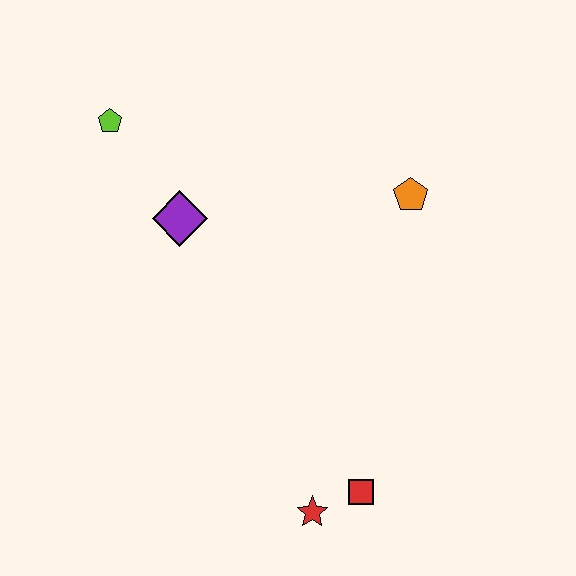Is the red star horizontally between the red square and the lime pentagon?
Yes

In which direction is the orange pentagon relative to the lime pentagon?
The orange pentagon is to the right of the lime pentagon.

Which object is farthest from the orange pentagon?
The red star is farthest from the orange pentagon.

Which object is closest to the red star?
The red square is closest to the red star.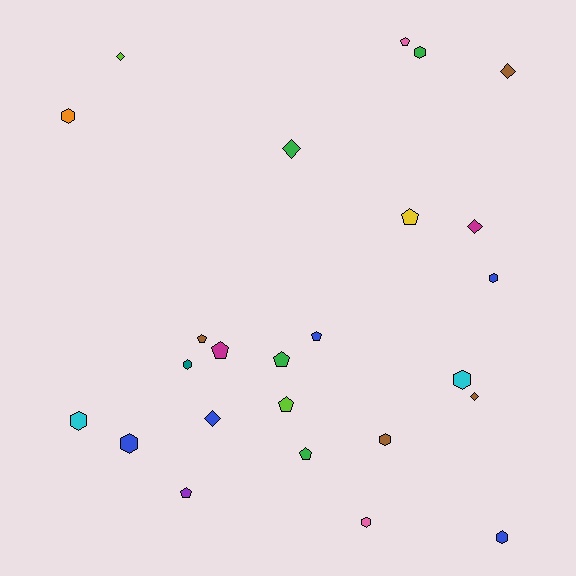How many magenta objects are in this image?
There are 2 magenta objects.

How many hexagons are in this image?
There are 10 hexagons.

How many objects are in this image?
There are 25 objects.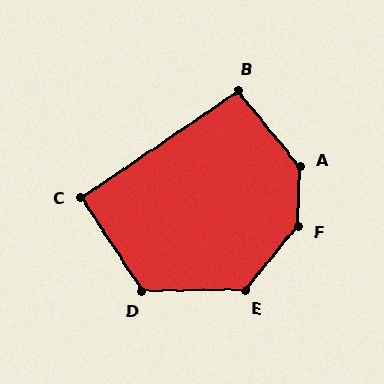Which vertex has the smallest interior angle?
C, at approximately 91 degrees.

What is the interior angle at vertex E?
Approximately 131 degrees (obtuse).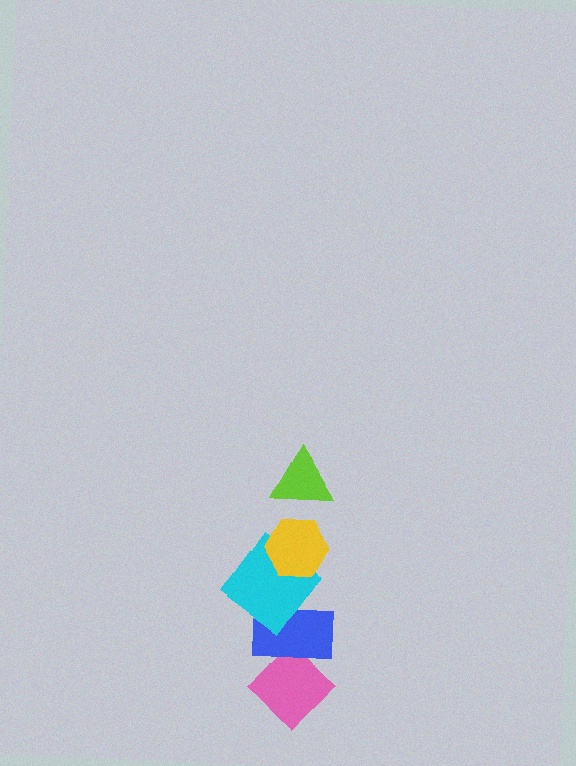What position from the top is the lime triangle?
The lime triangle is 1st from the top.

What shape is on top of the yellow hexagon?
The lime triangle is on top of the yellow hexagon.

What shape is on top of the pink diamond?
The blue rectangle is on top of the pink diamond.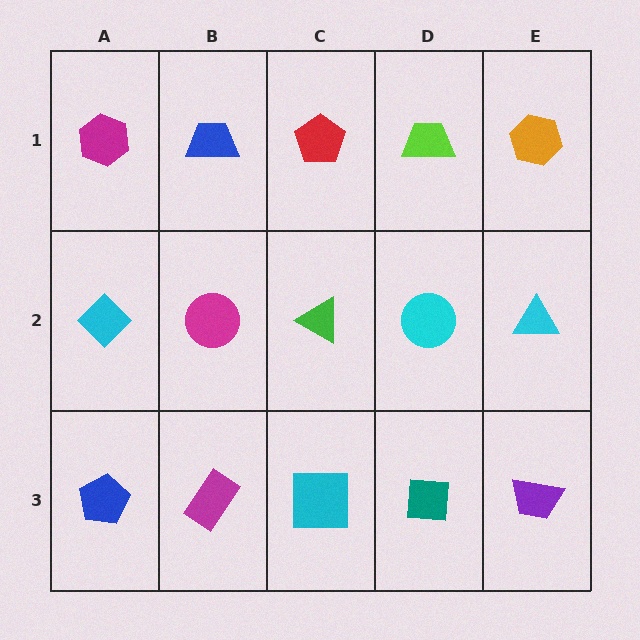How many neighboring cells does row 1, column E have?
2.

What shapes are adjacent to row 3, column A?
A cyan diamond (row 2, column A), a magenta rectangle (row 3, column B).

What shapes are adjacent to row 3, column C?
A green triangle (row 2, column C), a magenta rectangle (row 3, column B), a teal square (row 3, column D).